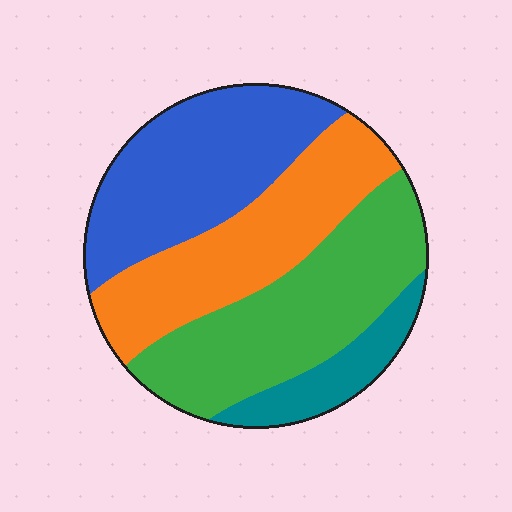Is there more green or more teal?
Green.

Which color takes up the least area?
Teal, at roughly 10%.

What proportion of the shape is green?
Green covers 32% of the shape.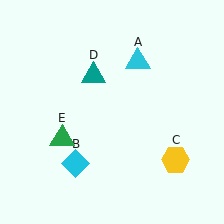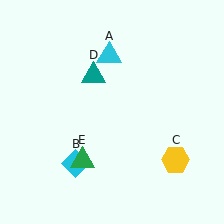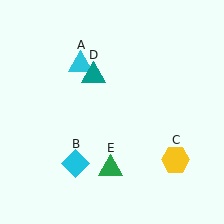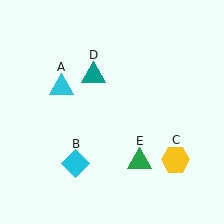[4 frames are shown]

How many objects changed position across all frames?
2 objects changed position: cyan triangle (object A), green triangle (object E).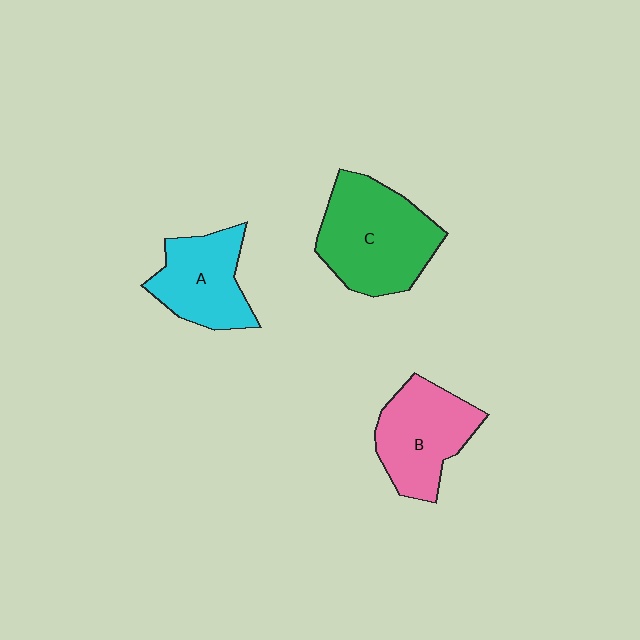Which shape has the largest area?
Shape C (green).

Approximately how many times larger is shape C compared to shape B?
Approximately 1.3 times.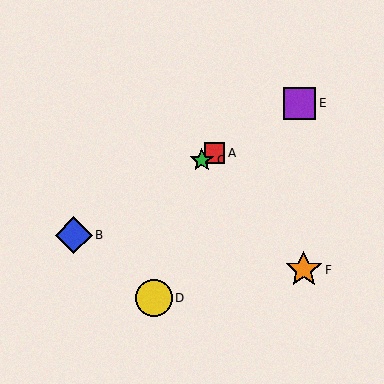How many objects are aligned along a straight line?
4 objects (A, B, C, E) are aligned along a straight line.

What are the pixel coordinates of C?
Object C is at (202, 160).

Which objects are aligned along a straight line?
Objects A, B, C, E are aligned along a straight line.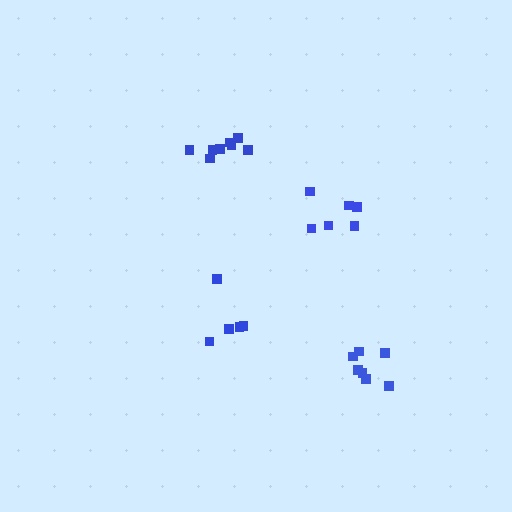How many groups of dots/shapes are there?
There are 4 groups.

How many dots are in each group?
Group 1: 5 dots, Group 2: 10 dots, Group 3: 7 dots, Group 4: 6 dots (28 total).